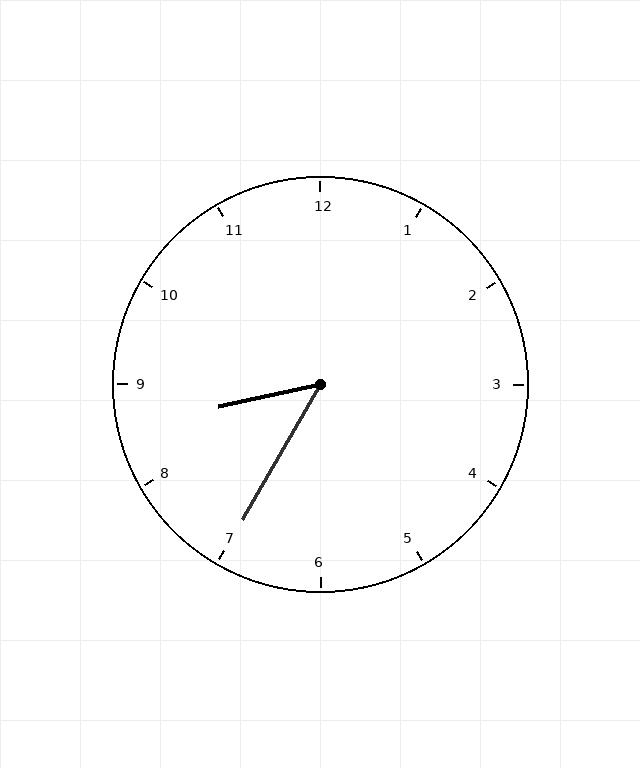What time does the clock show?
8:35.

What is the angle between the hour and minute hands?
Approximately 48 degrees.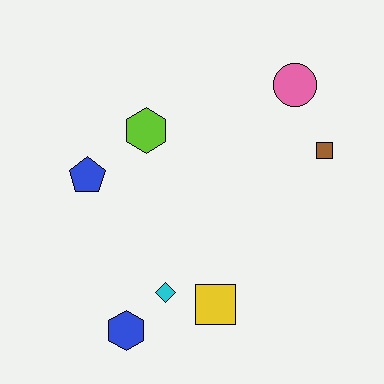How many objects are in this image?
There are 7 objects.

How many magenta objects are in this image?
There are no magenta objects.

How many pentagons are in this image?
There is 1 pentagon.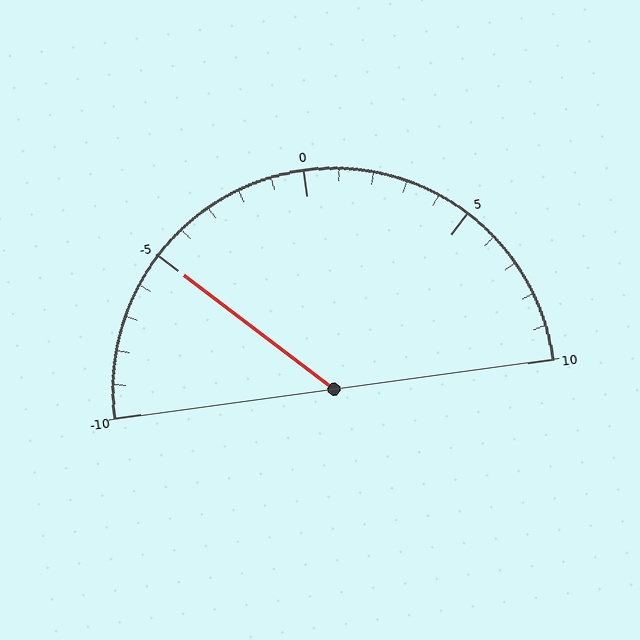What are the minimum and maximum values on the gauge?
The gauge ranges from -10 to 10.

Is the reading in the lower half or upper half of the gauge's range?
The reading is in the lower half of the range (-10 to 10).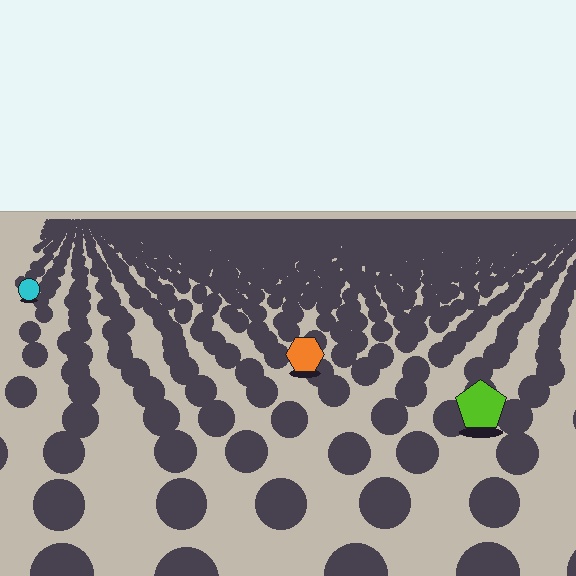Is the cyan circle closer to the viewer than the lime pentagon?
No. The lime pentagon is closer — you can tell from the texture gradient: the ground texture is coarser near it.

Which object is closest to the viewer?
The lime pentagon is closest. The texture marks near it are larger and more spread out.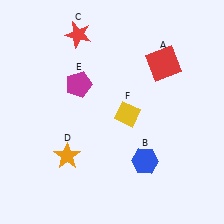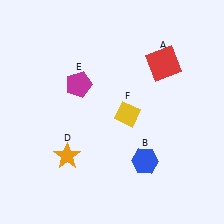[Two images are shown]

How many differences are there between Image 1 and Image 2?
There is 1 difference between the two images.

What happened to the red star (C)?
The red star (C) was removed in Image 2. It was in the top-left area of Image 1.